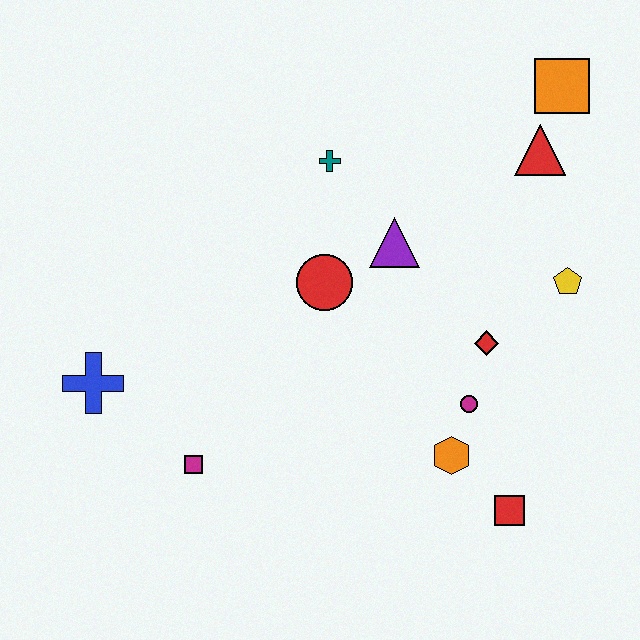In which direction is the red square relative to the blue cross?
The red square is to the right of the blue cross.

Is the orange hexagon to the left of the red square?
Yes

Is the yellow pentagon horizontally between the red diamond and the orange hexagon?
No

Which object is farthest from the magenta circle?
The blue cross is farthest from the magenta circle.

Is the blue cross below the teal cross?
Yes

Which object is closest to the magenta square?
The blue cross is closest to the magenta square.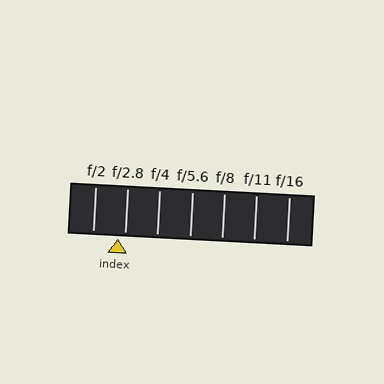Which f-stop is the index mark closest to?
The index mark is closest to f/2.8.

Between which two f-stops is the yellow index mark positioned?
The index mark is between f/2 and f/2.8.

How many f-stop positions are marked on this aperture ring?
There are 7 f-stop positions marked.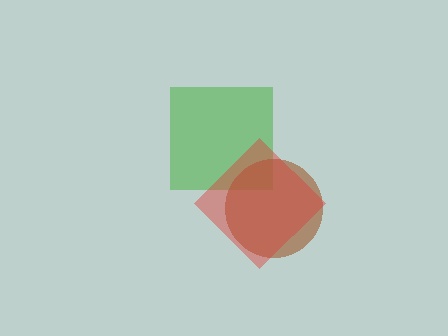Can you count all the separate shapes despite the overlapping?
Yes, there are 3 separate shapes.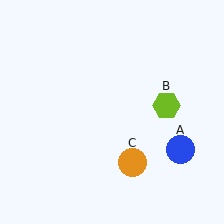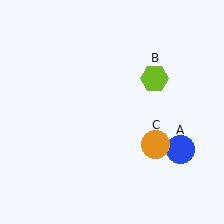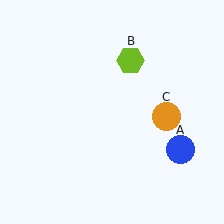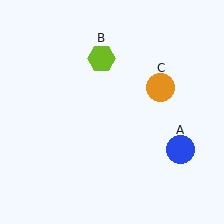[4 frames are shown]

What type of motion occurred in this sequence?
The lime hexagon (object B), orange circle (object C) rotated counterclockwise around the center of the scene.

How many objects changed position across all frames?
2 objects changed position: lime hexagon (object B), orange circle (object C).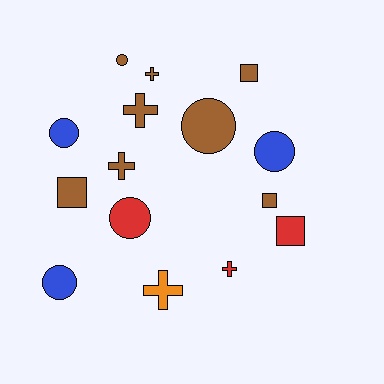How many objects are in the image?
There are 15 objects.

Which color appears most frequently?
Brown, with 8 objects.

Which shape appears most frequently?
Circle, with 6 objects.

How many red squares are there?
There is 1 red square.